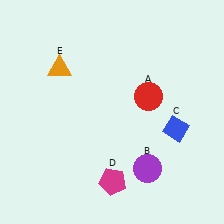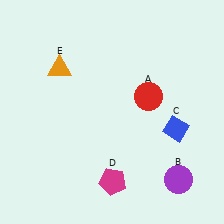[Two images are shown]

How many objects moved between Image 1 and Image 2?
1 object moved between the two images.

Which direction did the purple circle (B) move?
The purple circle (B) moved right.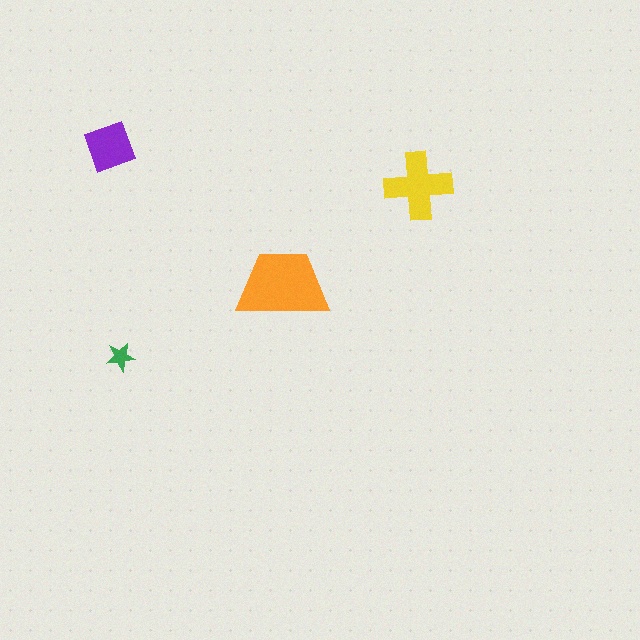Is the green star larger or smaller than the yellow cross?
Smaller.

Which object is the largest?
The orange trapezoid.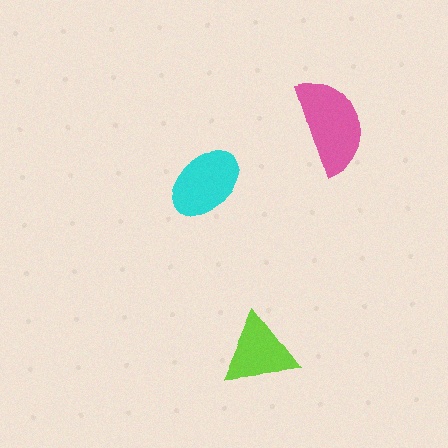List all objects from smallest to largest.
The lime triangle, the cyan ellipse, the pink semicircle.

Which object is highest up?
The pink semicircle is topmost.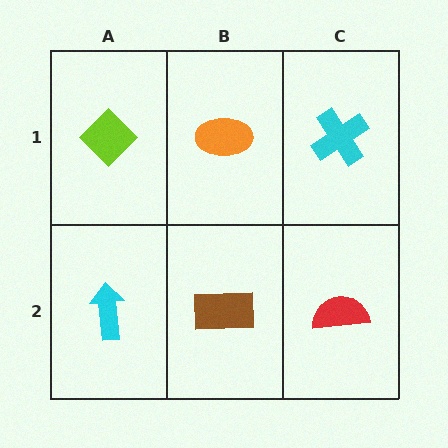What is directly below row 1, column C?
A red semicircle.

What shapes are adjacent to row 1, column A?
A cyan arrow (row 2, column A), an orange ellipse (row 1, column B).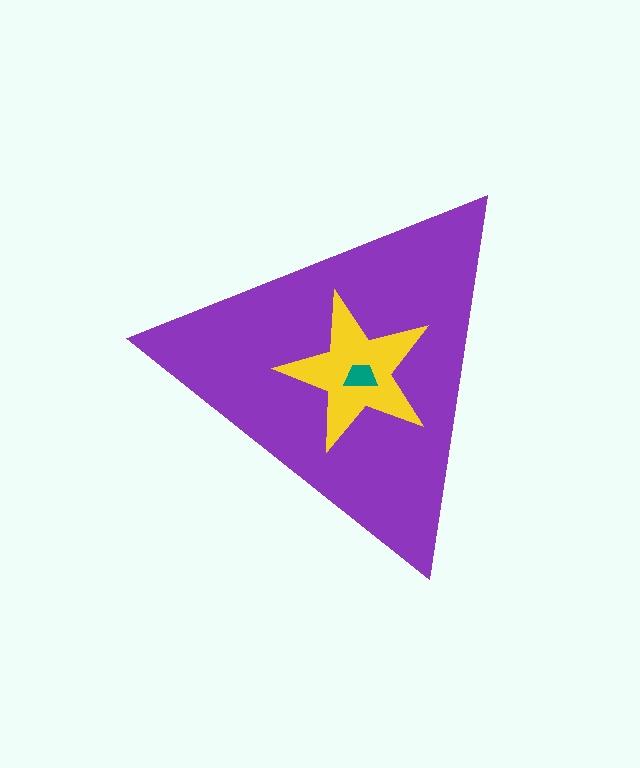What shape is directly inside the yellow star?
The teal trapezoid.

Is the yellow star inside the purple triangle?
Yes.